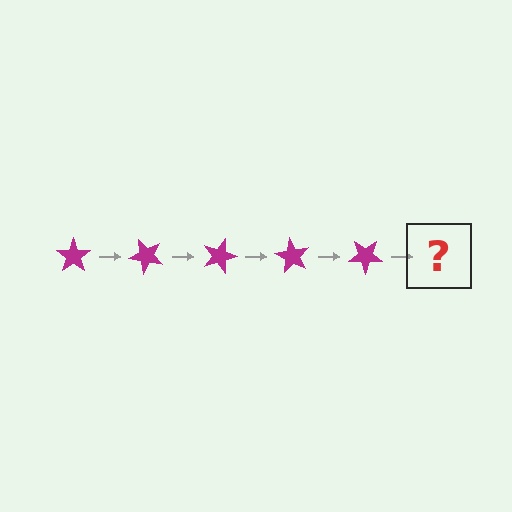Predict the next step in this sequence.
The next step is a magenta star rotated 225 degrees.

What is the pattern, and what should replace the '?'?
The pattern is that the star rotates 45 degrees each step. The '?' should be a magenta star rotated 225 degrees.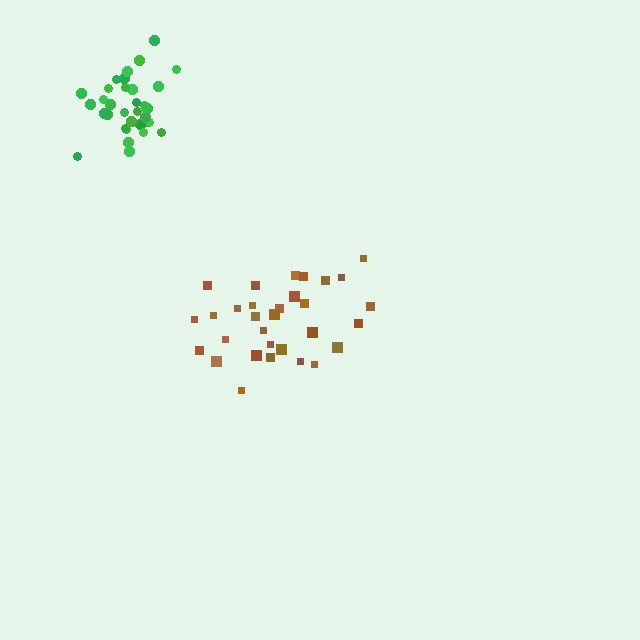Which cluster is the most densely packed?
Green.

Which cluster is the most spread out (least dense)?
Brown.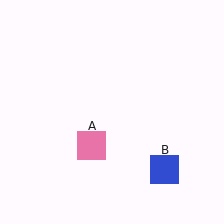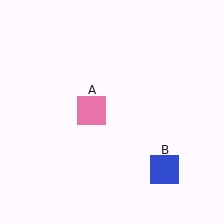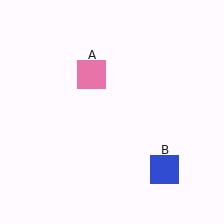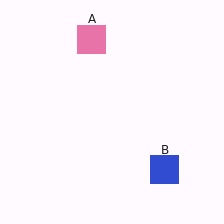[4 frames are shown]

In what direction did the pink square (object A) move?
The pink square (object A) moved up.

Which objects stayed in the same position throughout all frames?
Blue square (object B) remained stationary.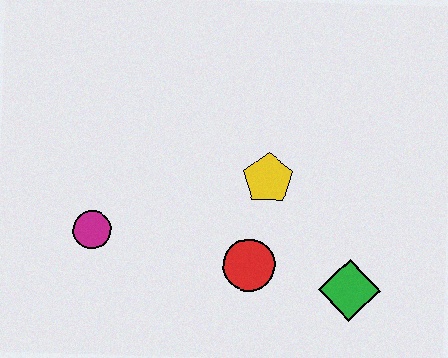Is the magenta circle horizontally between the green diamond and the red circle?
No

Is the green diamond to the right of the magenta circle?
Yes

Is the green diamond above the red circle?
No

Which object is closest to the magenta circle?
The red circle is closest to the magenta circle.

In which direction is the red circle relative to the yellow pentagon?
The red circle is below the yellow pentagon.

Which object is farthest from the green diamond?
The magenta circle is farthest from the green diamond.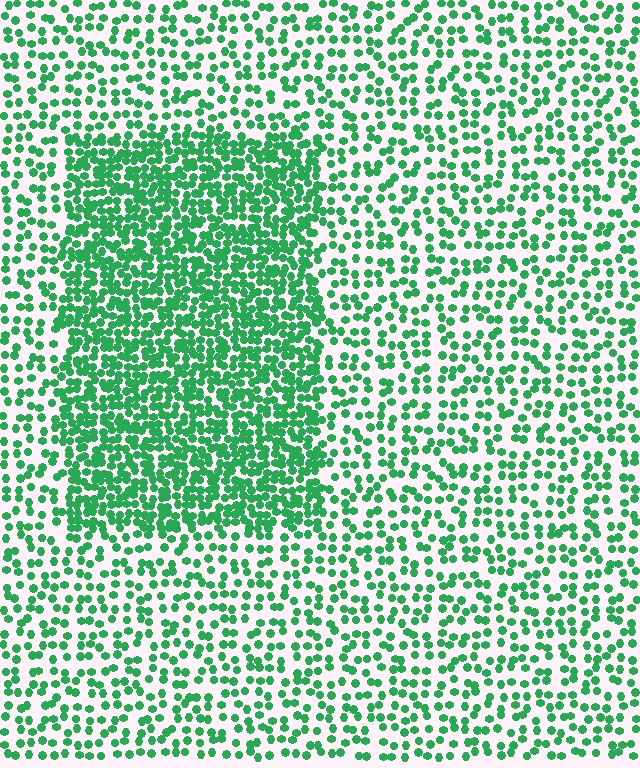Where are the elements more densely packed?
The elements are more densely packed inside the rectangle boundary.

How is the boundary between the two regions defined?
The boundary is defined by a change in element density (approximately 2.2x ratio). All elements are the same color, size, and shape.